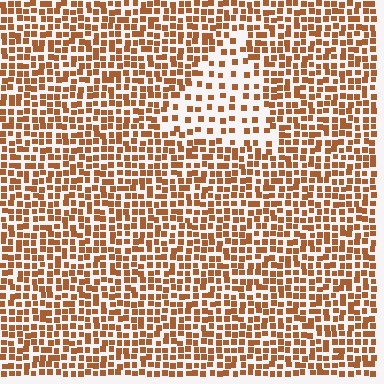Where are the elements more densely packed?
The elements are more densely packed outside the triangle boundary.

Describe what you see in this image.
The image contains small brown elements arranged at two different densities. A triangle-shaped region is visible where the elements are less densely packed than the surrounding area.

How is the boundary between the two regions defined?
The boundary is defined by a change in element density (approximately 2.2x ratio). All elements are the same color, size, and shape.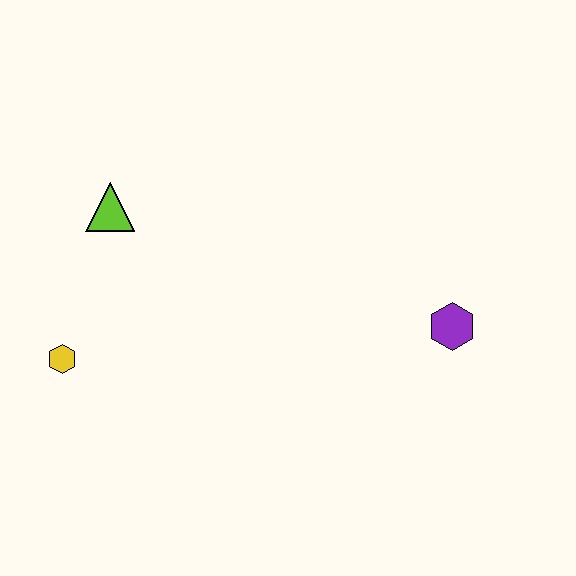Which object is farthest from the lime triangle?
The purple hexagon is farthest from the lime triangle.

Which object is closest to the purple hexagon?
The lime triangle is closest to the purple hexagon.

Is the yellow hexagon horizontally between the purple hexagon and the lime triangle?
No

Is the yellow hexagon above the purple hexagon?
No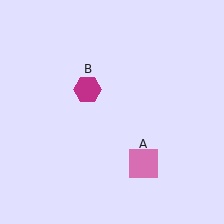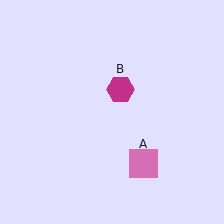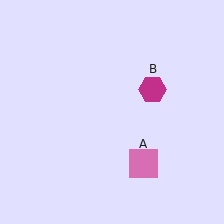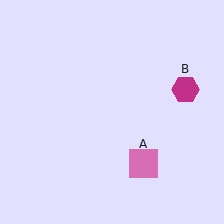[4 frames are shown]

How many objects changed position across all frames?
1 object changed position: magenta hexagon (object B).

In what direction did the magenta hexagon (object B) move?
The magenta hexagon (object B) moved right.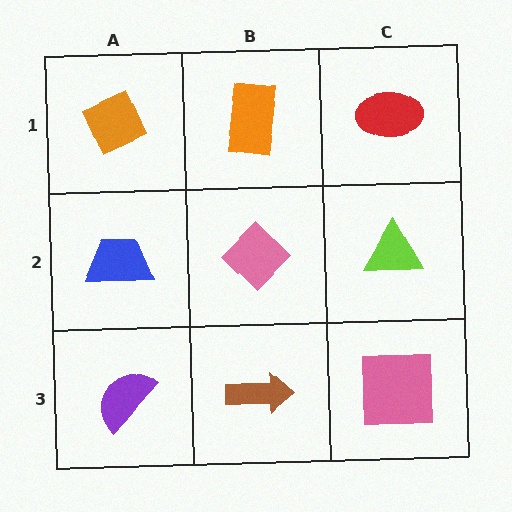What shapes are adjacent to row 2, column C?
A red ellipse (row 1, column C), a pink square (row 3, column C), a pink diamond (row 2, column B).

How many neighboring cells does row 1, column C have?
2.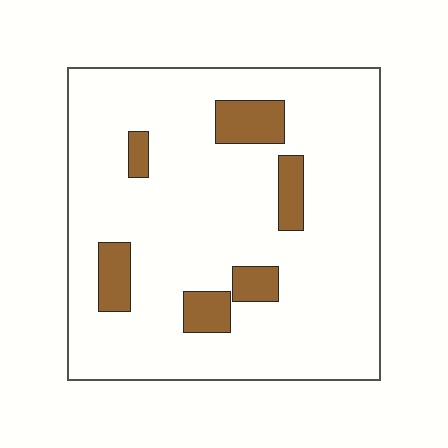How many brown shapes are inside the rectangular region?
6.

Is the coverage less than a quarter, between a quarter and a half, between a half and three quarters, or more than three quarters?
Less than a quarter.